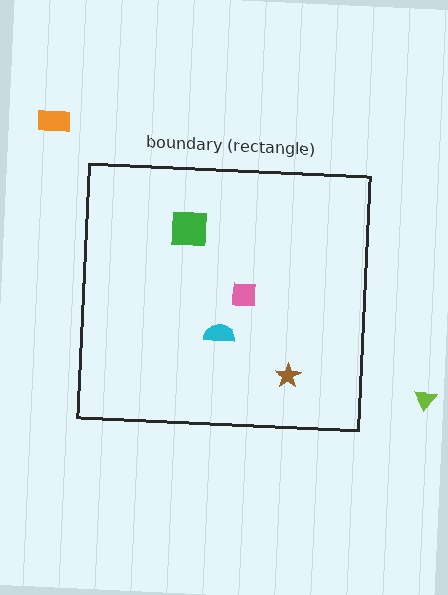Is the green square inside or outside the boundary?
Inside.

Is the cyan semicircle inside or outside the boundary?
Inside.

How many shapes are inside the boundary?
4 inside, 2 outside.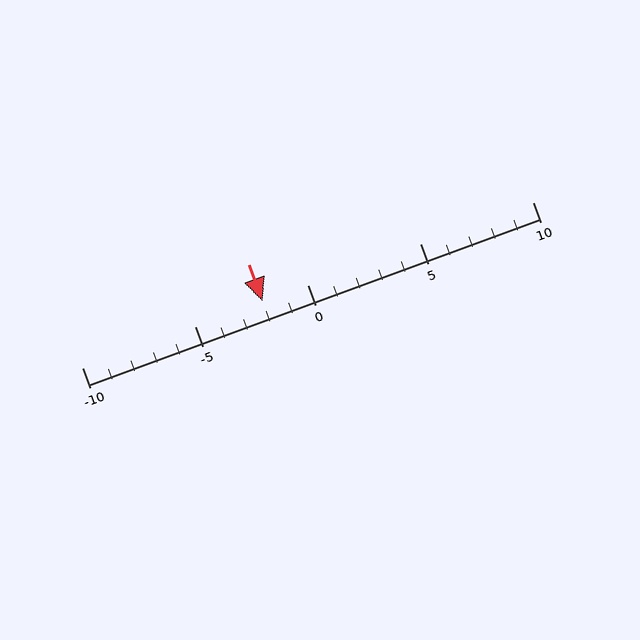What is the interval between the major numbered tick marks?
The major tick marks are spaced 5 units apart.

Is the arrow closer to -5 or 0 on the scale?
The arrow is closer to 0.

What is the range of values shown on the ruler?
The ruler shows values from -10 to 10.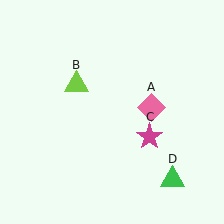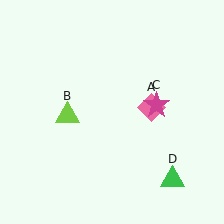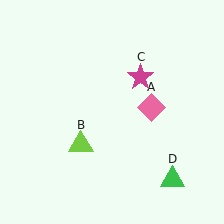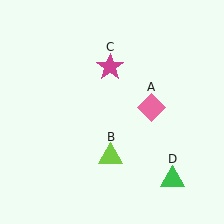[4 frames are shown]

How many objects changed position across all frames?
2 objects changed position: lime triangle (object B), magenta star (object C).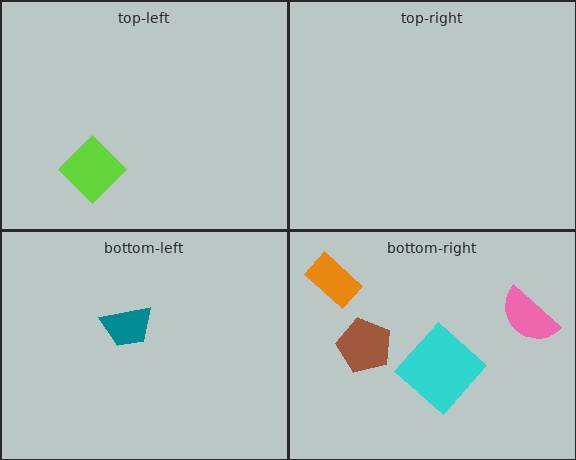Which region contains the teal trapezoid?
The bottom-left region.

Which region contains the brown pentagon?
The bottom-right region.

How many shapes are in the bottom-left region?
1.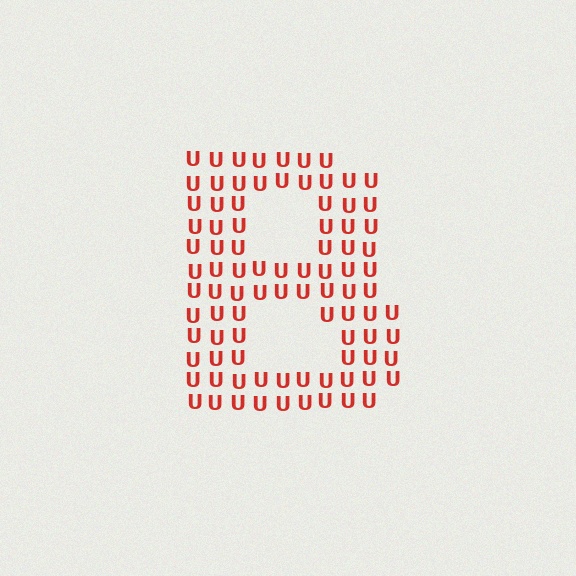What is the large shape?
The large shape is the letter B.